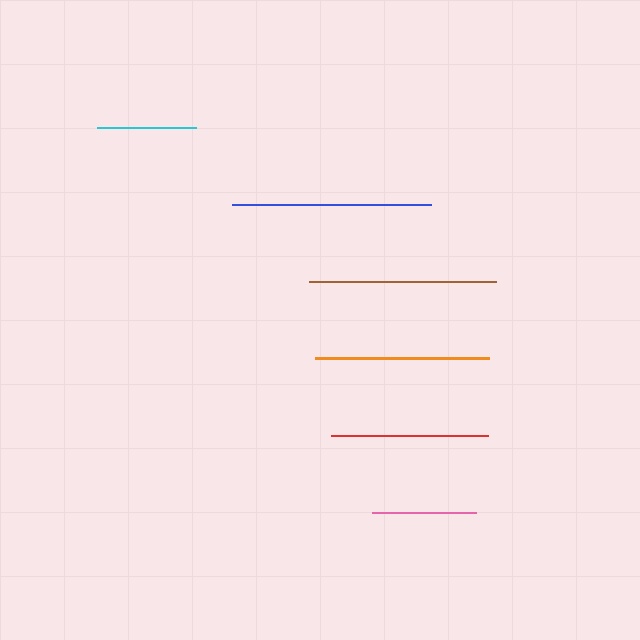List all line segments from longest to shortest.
From longest to shortest: blue, brown, orange, red, pink, cyan.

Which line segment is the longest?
The blue line is the longest at approximately 199 pixels.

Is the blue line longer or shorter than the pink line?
The blue line is longer than the pink line.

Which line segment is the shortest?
The cyan line is the shortest at approximately 100 pixels.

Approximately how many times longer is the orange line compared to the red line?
The orange line is approximately 1.1 times the length of the red line.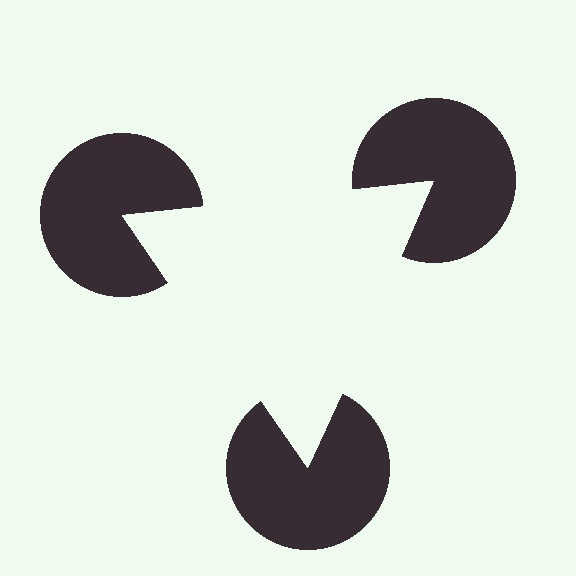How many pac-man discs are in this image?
There are 3 — one at each vertex of the illusory triangle.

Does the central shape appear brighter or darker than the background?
It typically appears slightly brighter than the background, even though no actual brightness change is drawn.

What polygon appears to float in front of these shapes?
An illusory triangle — its edges are inferred from the aligned wedge cuts in the pac-man discs, not physically drawn.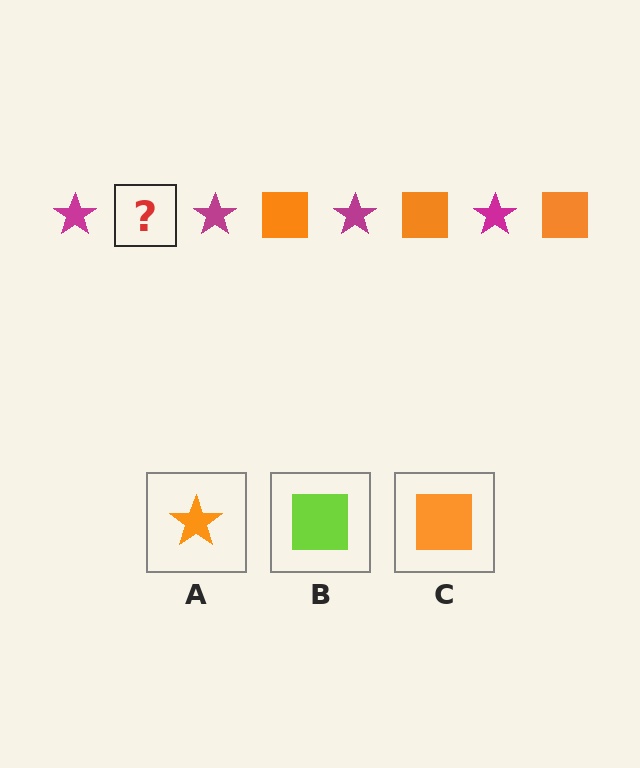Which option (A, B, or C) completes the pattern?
C.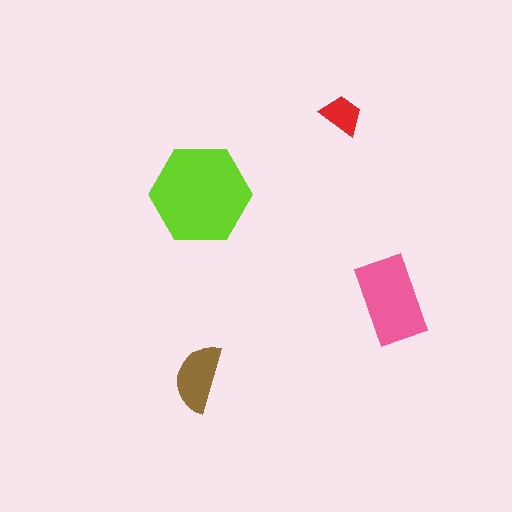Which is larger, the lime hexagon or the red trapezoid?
The lime hexagon.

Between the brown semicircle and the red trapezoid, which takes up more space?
The brown semicircle.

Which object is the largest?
The lime hexagon.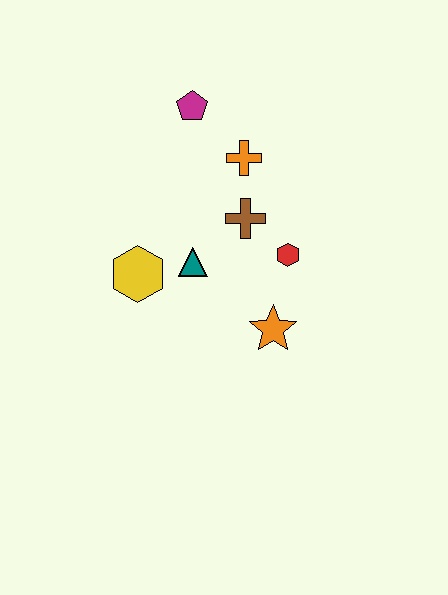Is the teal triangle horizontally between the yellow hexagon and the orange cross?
Yes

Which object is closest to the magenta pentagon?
The orange cross is closest to the magenta pentagon.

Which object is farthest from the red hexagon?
The magenta pentagon is farthest from the red hexagon.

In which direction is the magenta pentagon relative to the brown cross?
The magenta pentagon is above the brown cross.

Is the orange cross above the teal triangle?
Yes